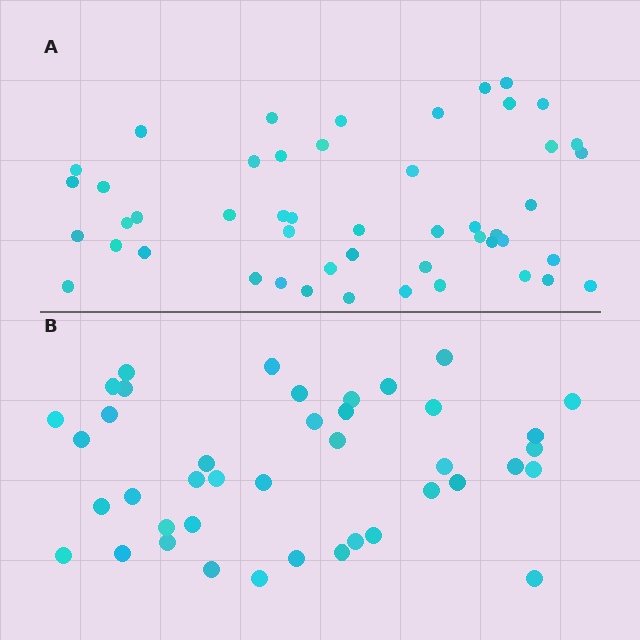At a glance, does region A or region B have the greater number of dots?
Region A (the top region) has more dots.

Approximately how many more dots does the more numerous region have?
Region A has roughly 8 or so more dots than region B.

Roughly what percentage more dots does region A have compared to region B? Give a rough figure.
About 20% more.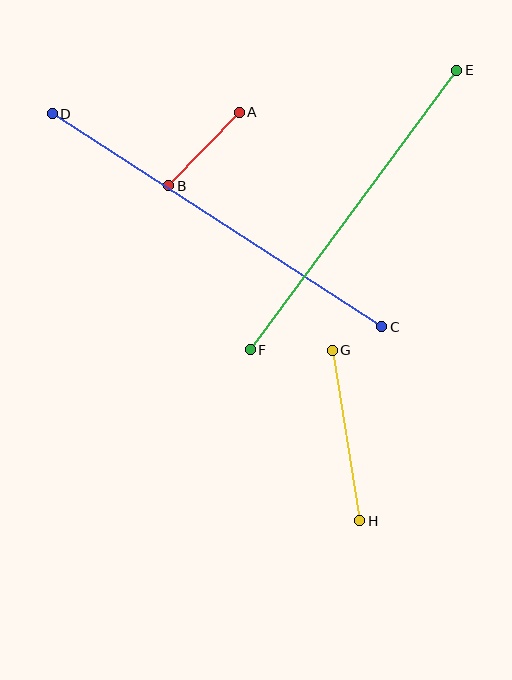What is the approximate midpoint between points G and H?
The midpoint is at approximately (346, 436) pixels.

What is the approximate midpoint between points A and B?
The midpoint is at approximately (204, 149) pixels.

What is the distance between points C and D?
The distance is approximately 392 pixels.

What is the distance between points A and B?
The distance is approximately 102 pixels.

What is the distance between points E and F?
The distance is approximately 347 pixels.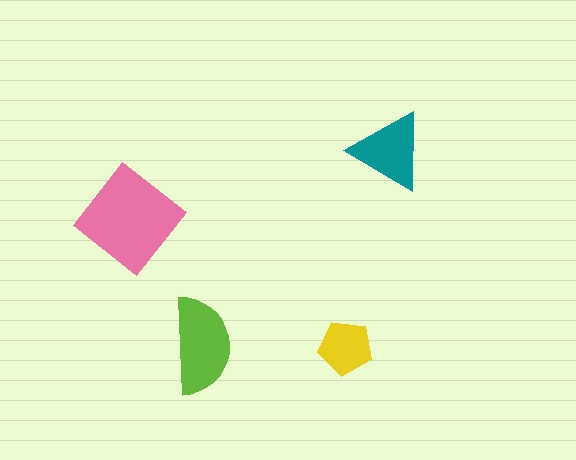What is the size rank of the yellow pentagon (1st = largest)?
4th.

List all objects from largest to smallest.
The pink diamond, the lime semicircle, the teal triangle, the yellow pentagon.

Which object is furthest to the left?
The pink diamond is leftmost.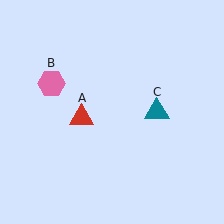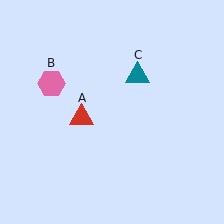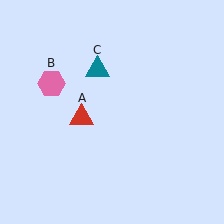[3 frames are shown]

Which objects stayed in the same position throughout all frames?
Red triangle (object A) and pink hexagon (object B) remained stationary.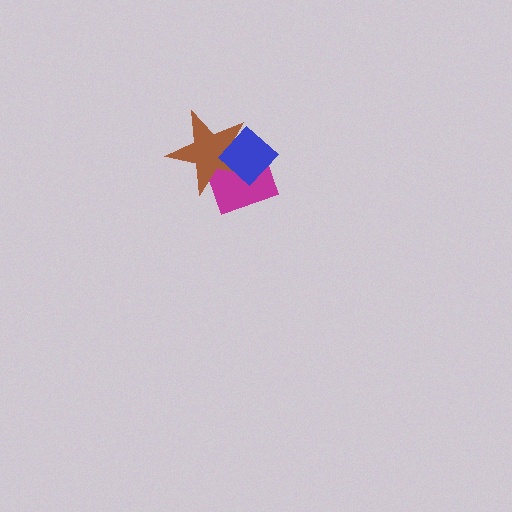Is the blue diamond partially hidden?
No, no other shape covers it.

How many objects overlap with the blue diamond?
2 objects overlap with the blue diamond.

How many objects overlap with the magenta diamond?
2 objects overlap with the magenta diamond.